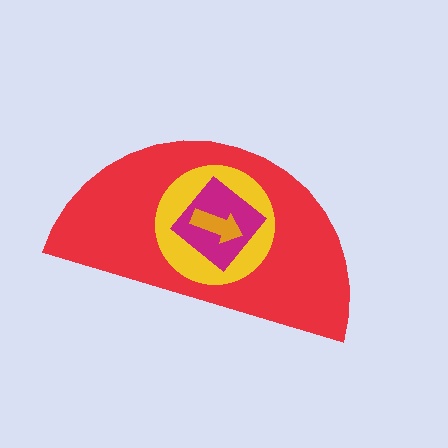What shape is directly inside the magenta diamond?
The orange arrow.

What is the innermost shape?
The orange arrow.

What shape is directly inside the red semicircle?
The yellow circle.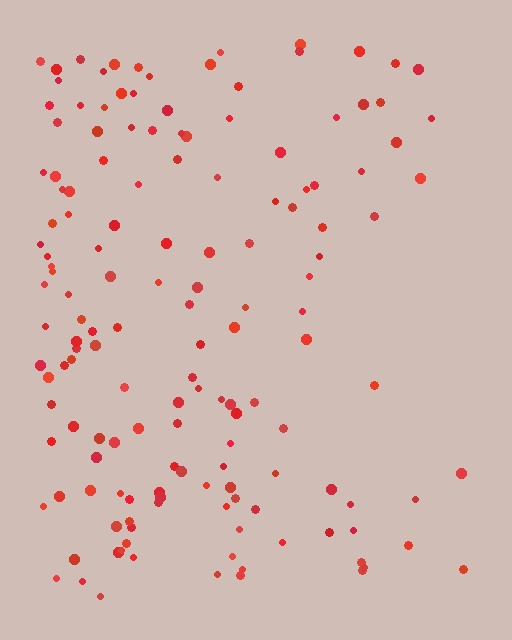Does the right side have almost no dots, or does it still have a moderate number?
Still a moderate number, just noticeably fewer than the left.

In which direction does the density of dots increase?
From right to left, with the left side densest.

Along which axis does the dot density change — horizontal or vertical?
Horizontal.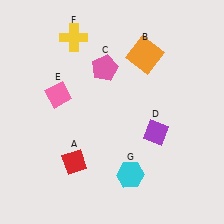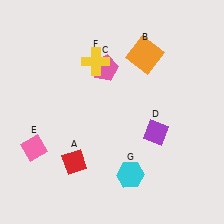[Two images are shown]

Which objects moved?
The objects that moved are: the pink diamond (E), the yellow cross (F).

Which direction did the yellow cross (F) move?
The yellow cross (F) moved down.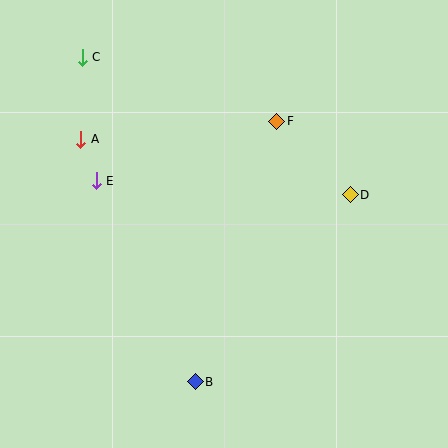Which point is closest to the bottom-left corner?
Point B is closest to the bottom-left corner.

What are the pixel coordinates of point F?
Point F is at (277, 121).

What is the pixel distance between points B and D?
The distance between B and D is 243 pixels.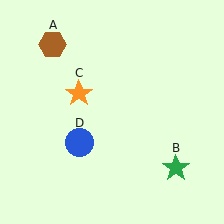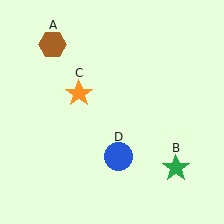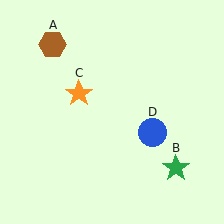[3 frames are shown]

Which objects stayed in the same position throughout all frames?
Brown hexagon (object A) and green star (object B) and orange star (object C) remained stationary.